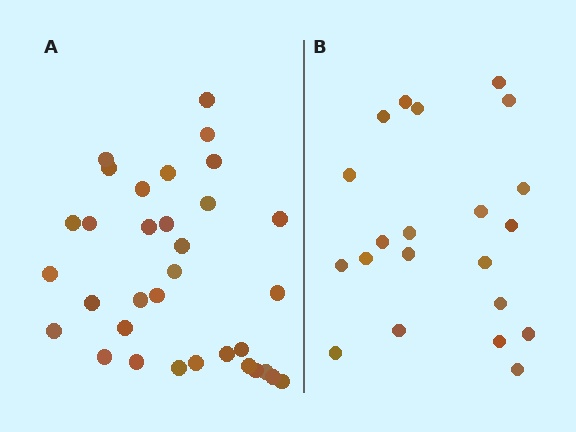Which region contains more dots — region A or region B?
Region A (the left region) has more dots.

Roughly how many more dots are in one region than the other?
Region A has roughly 12 or so more dots than region B.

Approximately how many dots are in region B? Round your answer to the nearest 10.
About 20 dots. (The exact count is 21, which rounds to 20.)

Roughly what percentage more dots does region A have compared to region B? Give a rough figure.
About 55% more.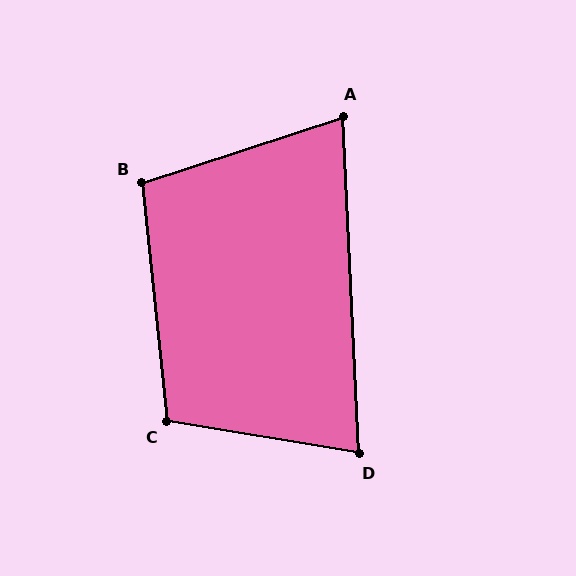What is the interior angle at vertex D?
Approximately 78 degrees (acute).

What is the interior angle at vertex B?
Approximately 102 degrees (obtuse).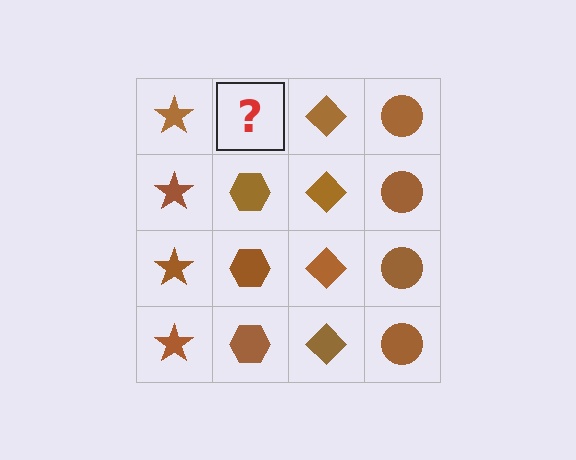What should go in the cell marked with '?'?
The missing cell should contain a brown hexagon.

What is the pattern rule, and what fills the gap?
The rule is that each column has a consistent shape. The gap should be filled with a brown hexagon.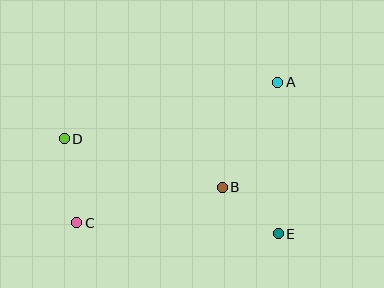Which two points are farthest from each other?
Points A and C are farthest from each other.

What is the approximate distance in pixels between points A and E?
The distance between A and E is approximately 152 pixels.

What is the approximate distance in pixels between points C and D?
The distance between C and D is approximately 85 pixels.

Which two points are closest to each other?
Points B and E are closest to each other.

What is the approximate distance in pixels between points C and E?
The distance between C and E is approximately 202 pixels.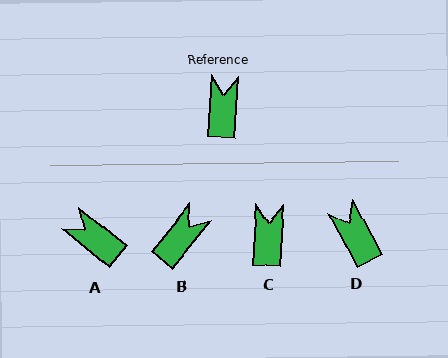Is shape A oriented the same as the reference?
No, it is off by about 54 degrees.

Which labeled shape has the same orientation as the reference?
C.